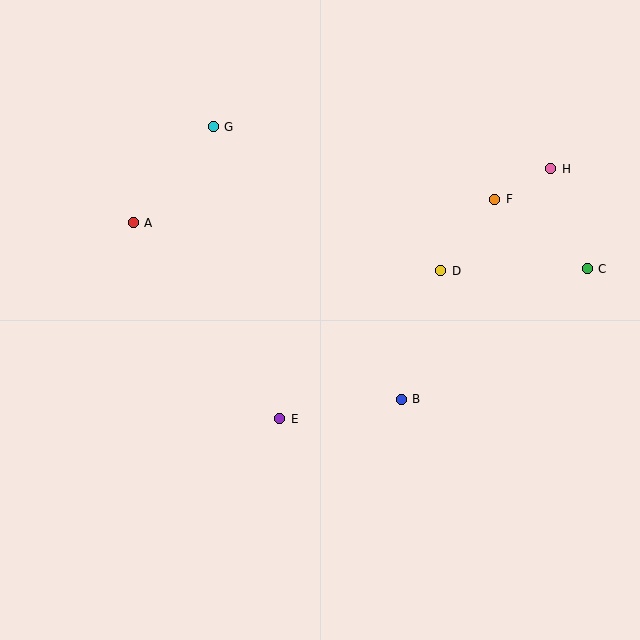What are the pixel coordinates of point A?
Point A is at (133, 223).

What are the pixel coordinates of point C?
Point C is at (587, 269).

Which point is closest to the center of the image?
Point E at (280, 419) is closest to the center.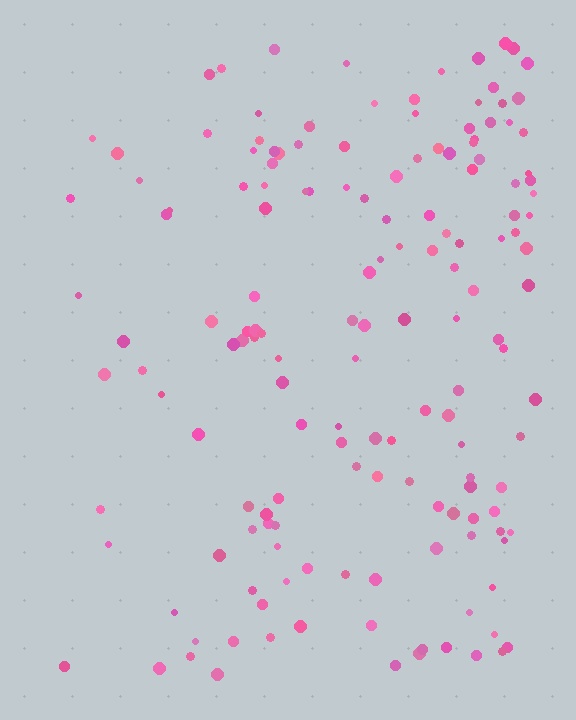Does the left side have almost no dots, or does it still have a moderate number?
Still a moderate number, just noticeably fewer than the right.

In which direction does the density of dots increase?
From left to right, with the right side densest.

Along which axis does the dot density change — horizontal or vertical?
Horizontal.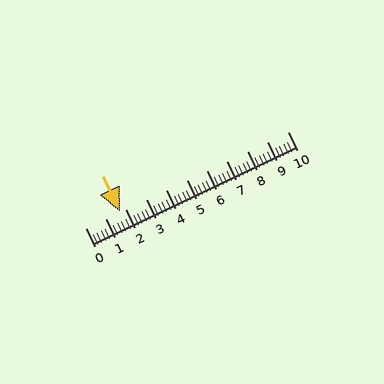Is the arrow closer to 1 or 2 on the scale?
The arrow is closer to 2.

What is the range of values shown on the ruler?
The ruler shows values from 0 to 10.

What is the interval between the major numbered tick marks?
The major tick marks are spaced 1 units apart.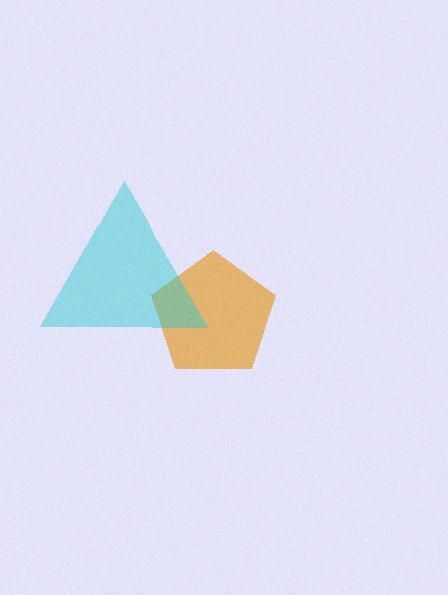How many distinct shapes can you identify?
There are 2 distinct shapes: an orange pentagon, a cyan triangle.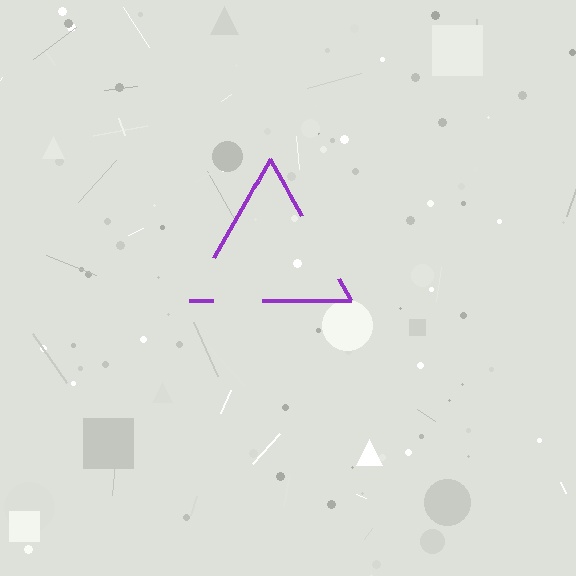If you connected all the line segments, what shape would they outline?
They would outline a triangle.